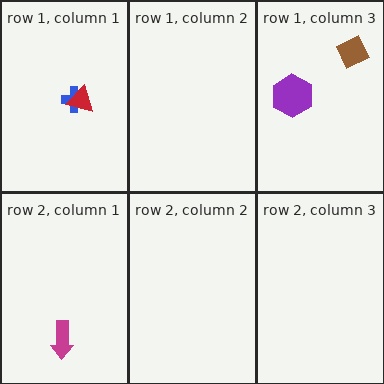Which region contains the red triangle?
The row 1, column 1 region.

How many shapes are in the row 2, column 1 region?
1.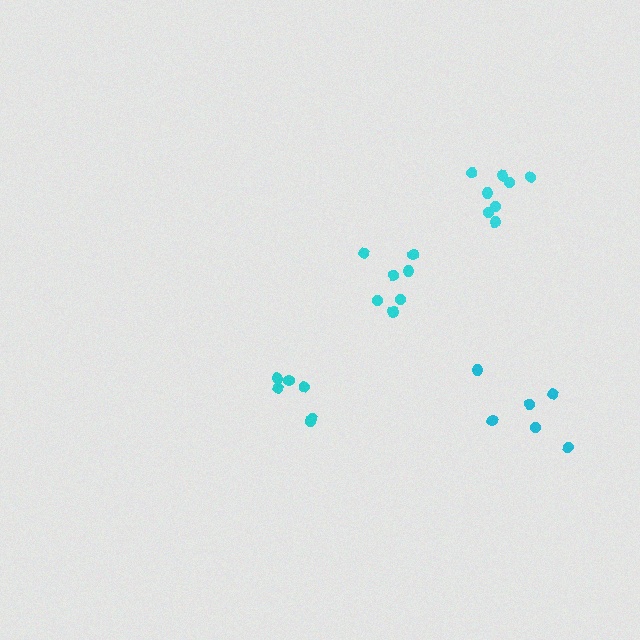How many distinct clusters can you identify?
There are 4 distinct clusters.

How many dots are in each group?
Group 1: 6 dots, Group 2: 6 dots, Group 3: 8 dots, Group 4: 7 dots (27 total).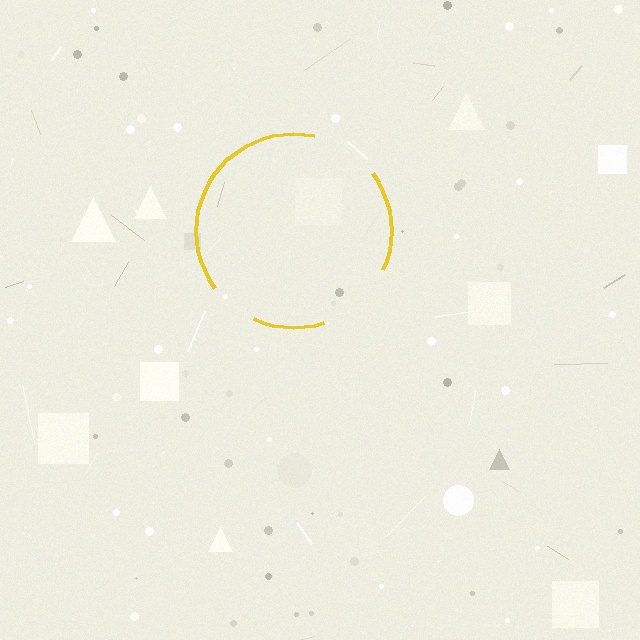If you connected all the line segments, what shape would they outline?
They would outline a circle.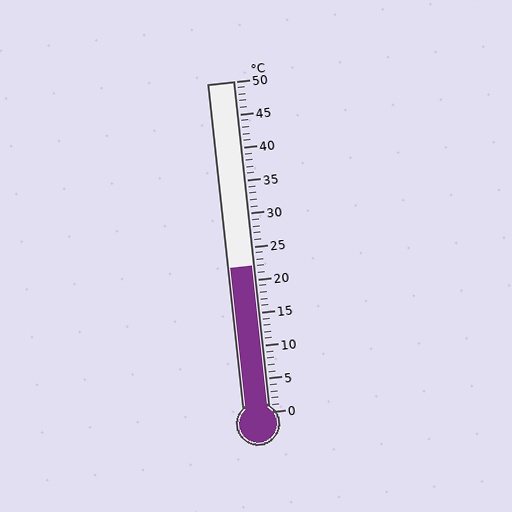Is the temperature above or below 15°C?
The temperature is above 15°C.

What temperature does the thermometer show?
The thermometer shows approximately 22°C.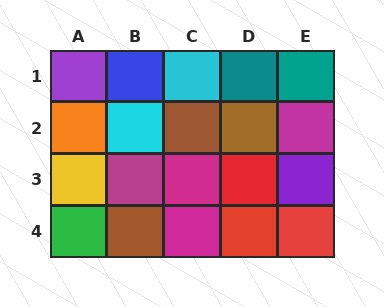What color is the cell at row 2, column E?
Magenta.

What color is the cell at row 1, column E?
Teal.